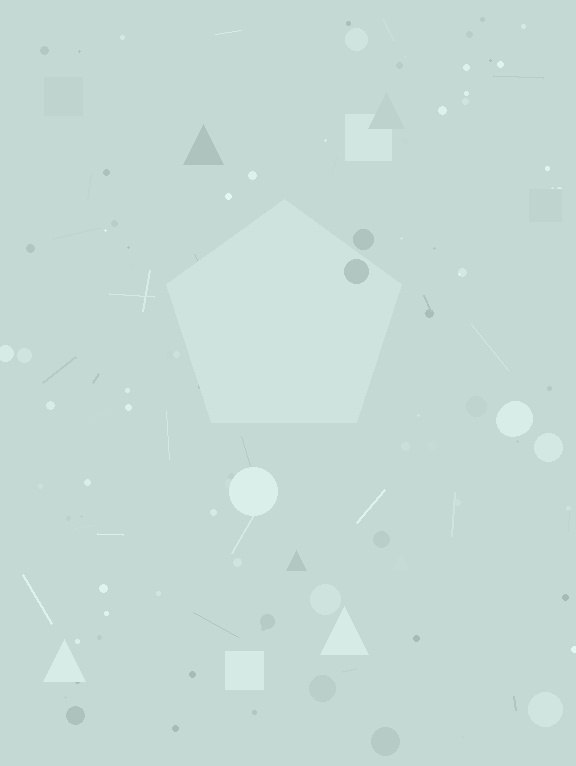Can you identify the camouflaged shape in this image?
The camouflaged shape is a pentagon.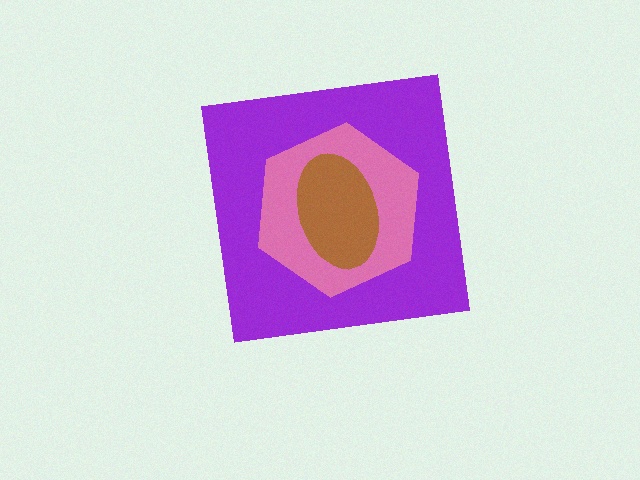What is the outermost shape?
The purple square.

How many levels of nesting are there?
3.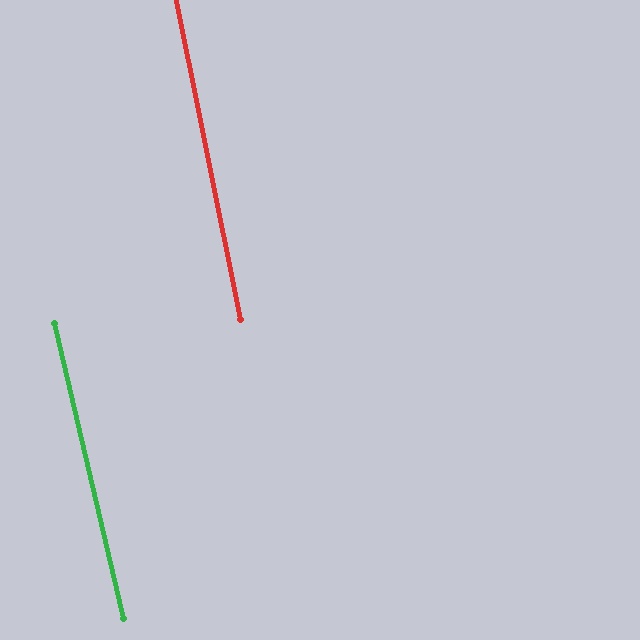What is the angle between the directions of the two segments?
Approximately 2 degrees.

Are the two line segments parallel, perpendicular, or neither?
Parallel — their directions differ by only 1.9°.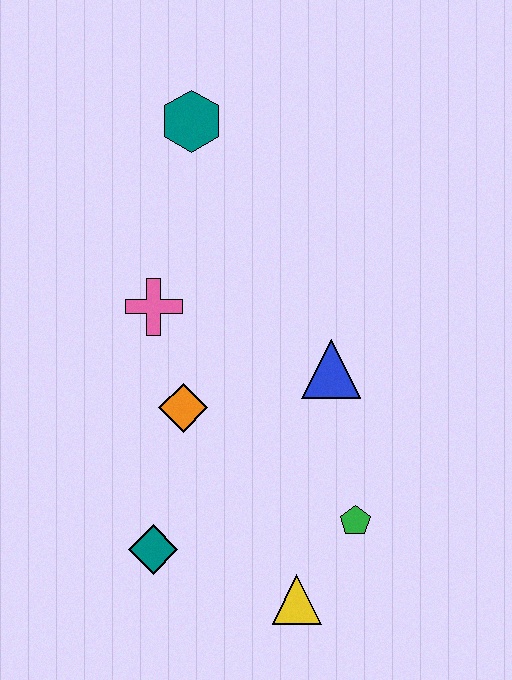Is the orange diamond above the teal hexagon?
No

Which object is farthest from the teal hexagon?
The yellow triangle is farthest from the teal hexagon.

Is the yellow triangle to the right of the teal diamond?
Yes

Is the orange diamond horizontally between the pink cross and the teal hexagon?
Yes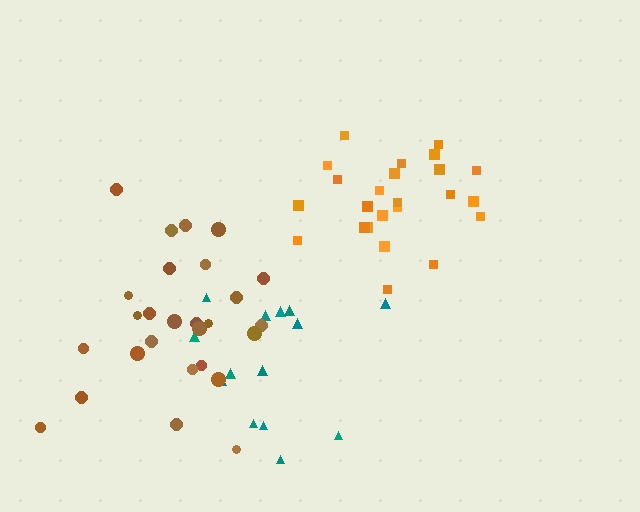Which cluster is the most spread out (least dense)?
Teal.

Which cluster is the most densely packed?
Orange.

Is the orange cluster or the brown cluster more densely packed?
Orange.